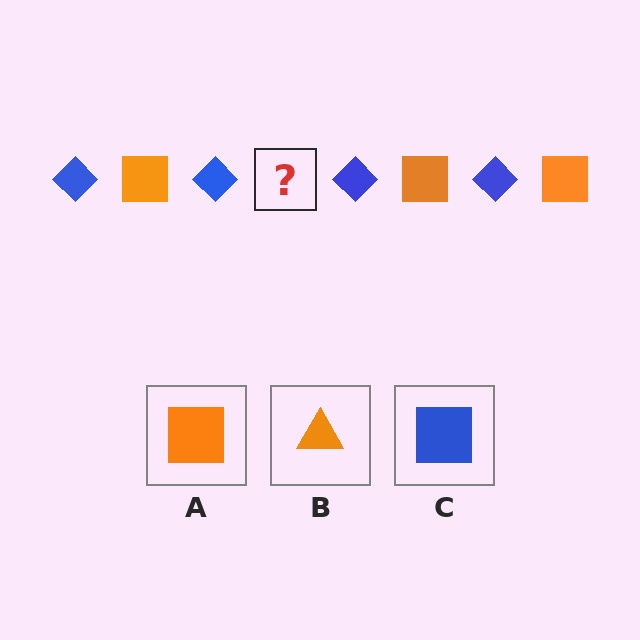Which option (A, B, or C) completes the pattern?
A.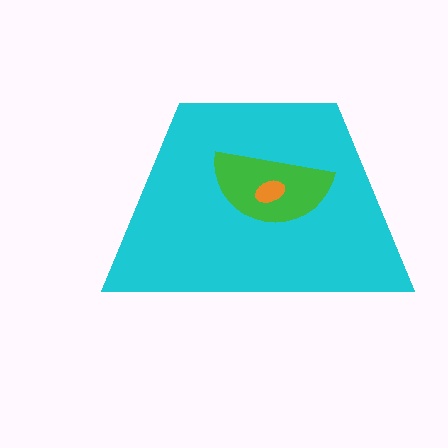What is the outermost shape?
The cyan trapezoid.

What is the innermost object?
The orange ellipse.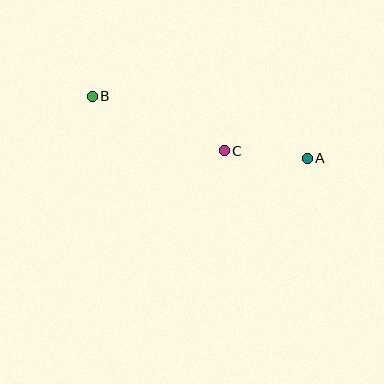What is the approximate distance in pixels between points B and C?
The distance between B and C is approximately 143 pixels.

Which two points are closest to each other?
Points A and C are closest to each other.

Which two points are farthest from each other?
Points A and B are farthest from each other.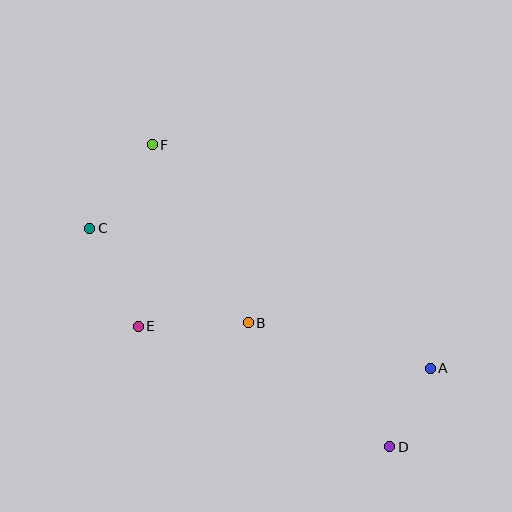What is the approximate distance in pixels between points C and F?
The distance between C and F is approximately 104 pixels.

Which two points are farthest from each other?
Points D and F are farthest from each other.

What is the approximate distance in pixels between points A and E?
The distance between A and E is approximately 295 pixels.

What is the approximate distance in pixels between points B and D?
The distance between B and D is approximately 188 pixels.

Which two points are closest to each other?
Points A and D are closest to each other.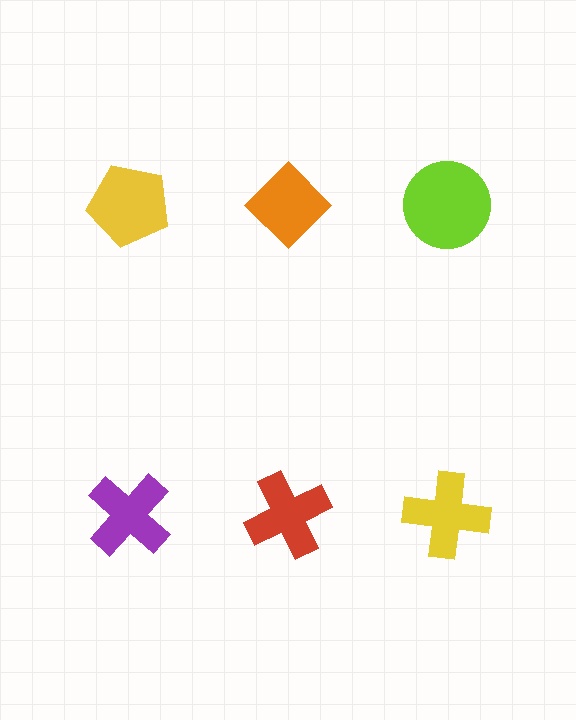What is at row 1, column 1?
A yellow pentagon.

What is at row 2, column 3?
A yellow cross.